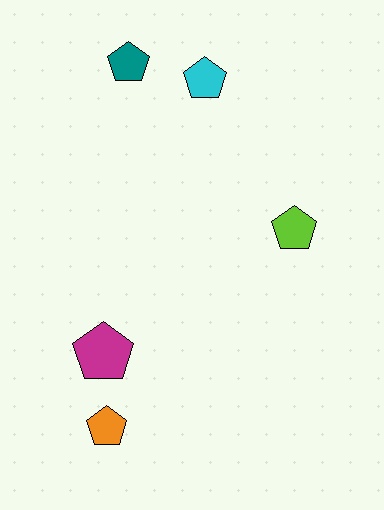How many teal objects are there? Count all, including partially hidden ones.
There is 1 teal object.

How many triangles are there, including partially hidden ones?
There are no triangles.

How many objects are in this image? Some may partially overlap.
There are 5 objects.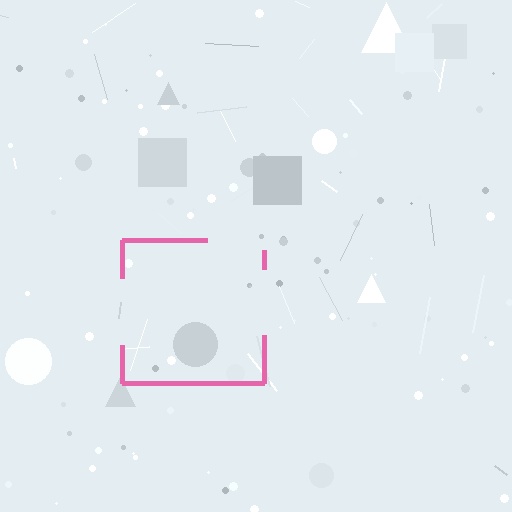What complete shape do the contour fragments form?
The contour fragments form a square.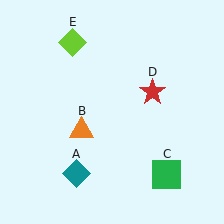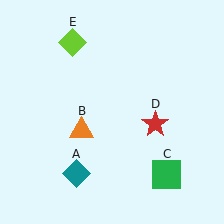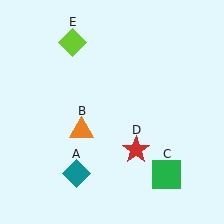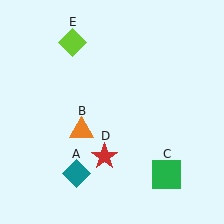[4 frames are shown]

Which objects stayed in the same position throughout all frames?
Teal diamond (object A) and orange triangle (object B) and green square (object C) and lime diamond (object E) remained stationary.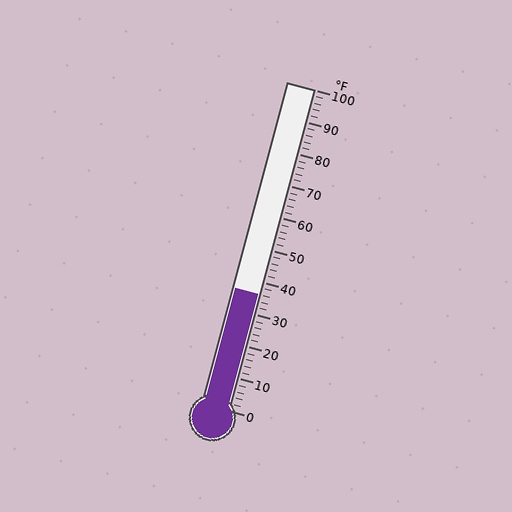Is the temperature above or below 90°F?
The temperature is below 90°F.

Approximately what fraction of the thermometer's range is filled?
The thermometer is filled to approximately 35% of its range.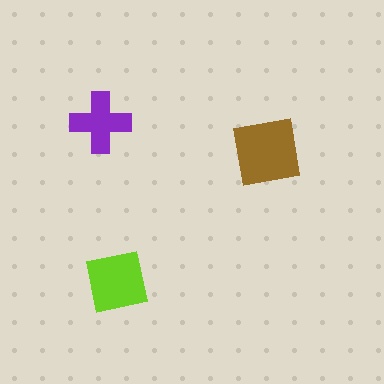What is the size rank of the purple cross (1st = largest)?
3rd.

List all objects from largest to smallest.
The brown square, the lime square, the purple cross.